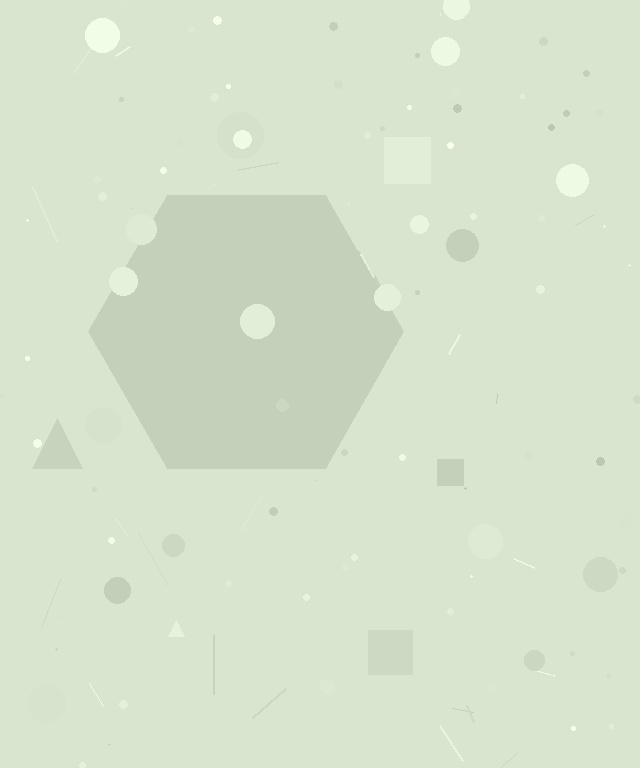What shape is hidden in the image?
A hexagon is hidden in the image.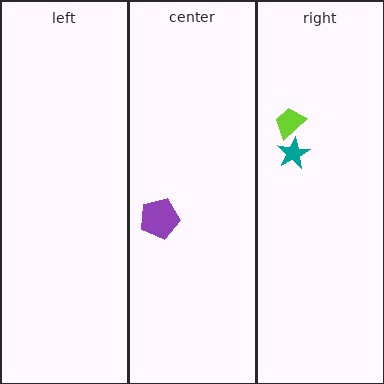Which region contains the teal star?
The right region.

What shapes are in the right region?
The lime trapezoid, the teal star.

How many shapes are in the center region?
1.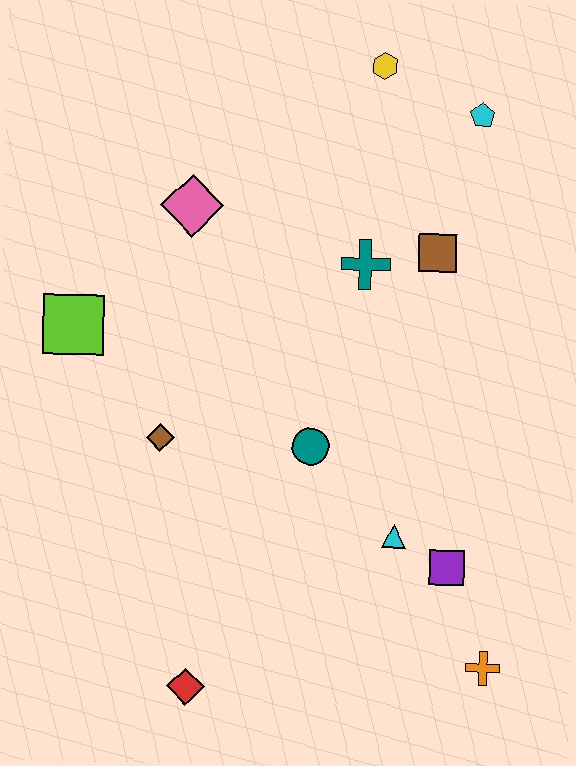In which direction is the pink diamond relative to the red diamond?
The pink diamond is above the red diamond.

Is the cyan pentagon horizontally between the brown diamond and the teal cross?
No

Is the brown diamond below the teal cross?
Yes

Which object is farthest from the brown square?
The red diamond is farthest from the brown square.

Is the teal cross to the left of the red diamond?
No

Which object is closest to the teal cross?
The brown square is closest to the teal cross.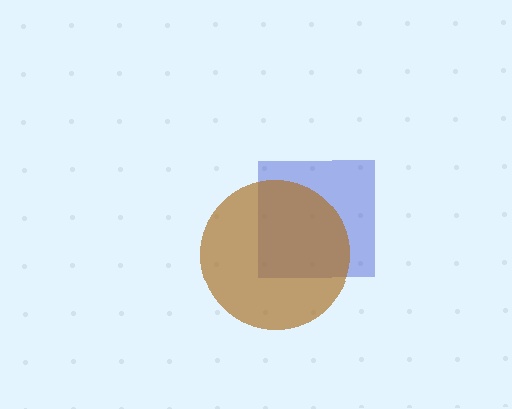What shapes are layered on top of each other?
The layered shapes are: a blue square, a brown circle.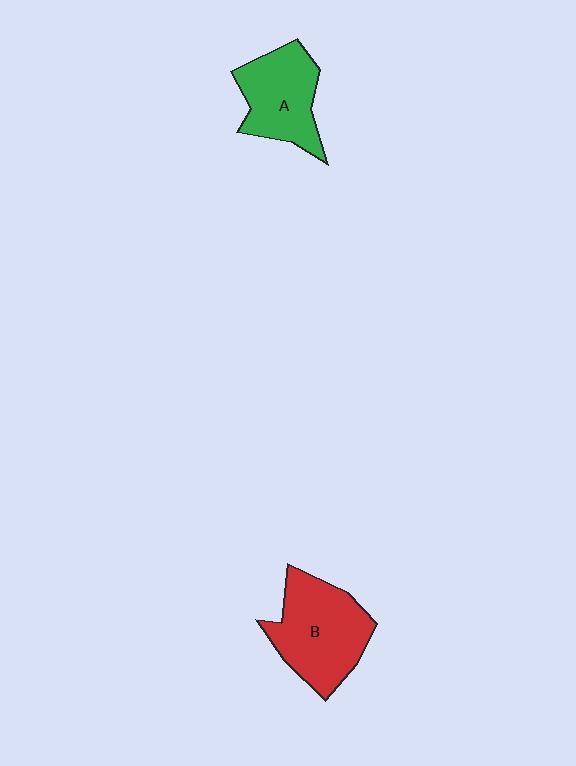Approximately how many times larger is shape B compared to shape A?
Approximately 1.3 times.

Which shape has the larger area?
Shape B (red).